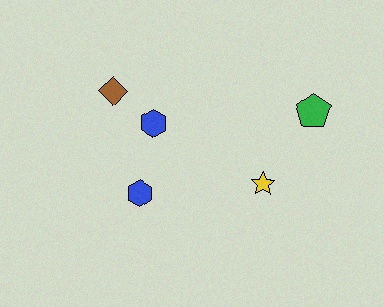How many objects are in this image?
There are 5 objects.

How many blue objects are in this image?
There are 2 blue objects.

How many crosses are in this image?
There are no crosses.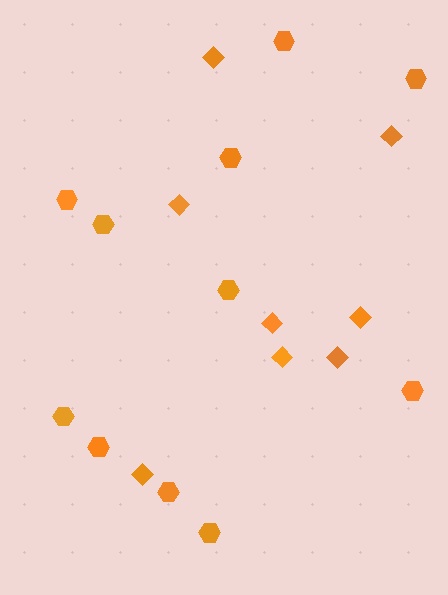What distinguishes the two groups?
There are 2 groups: one group of hexagons (11) and one group of diamonds (8).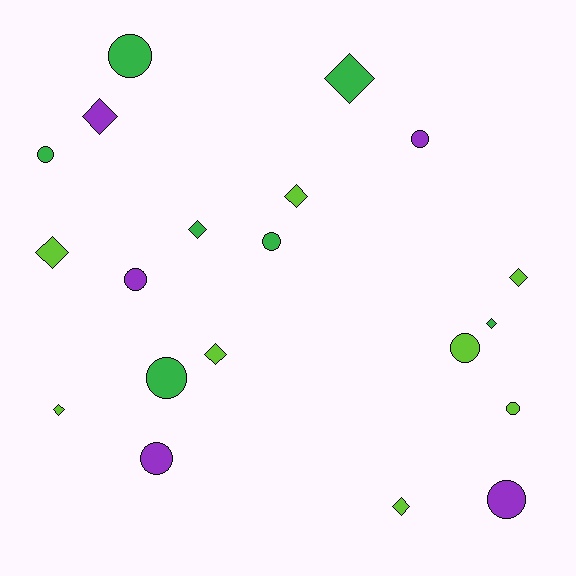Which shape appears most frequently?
Circle, with 10 objects.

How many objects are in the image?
There are 20 objects.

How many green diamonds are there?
There are 3 green diamonds.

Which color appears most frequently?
Lime, with 8 objects.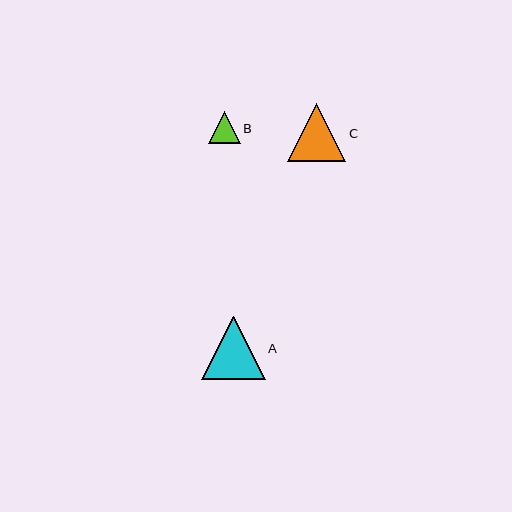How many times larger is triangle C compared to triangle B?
Triangle C is approximately 1.8 times the size of triangle B.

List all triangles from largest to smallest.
From largest to smallest: A, C, B.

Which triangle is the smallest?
Triangle B is the smallest with a size of approximately 32 pixels.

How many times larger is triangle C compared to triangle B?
Triangle C is approximately 1.8 times the size of triangle B.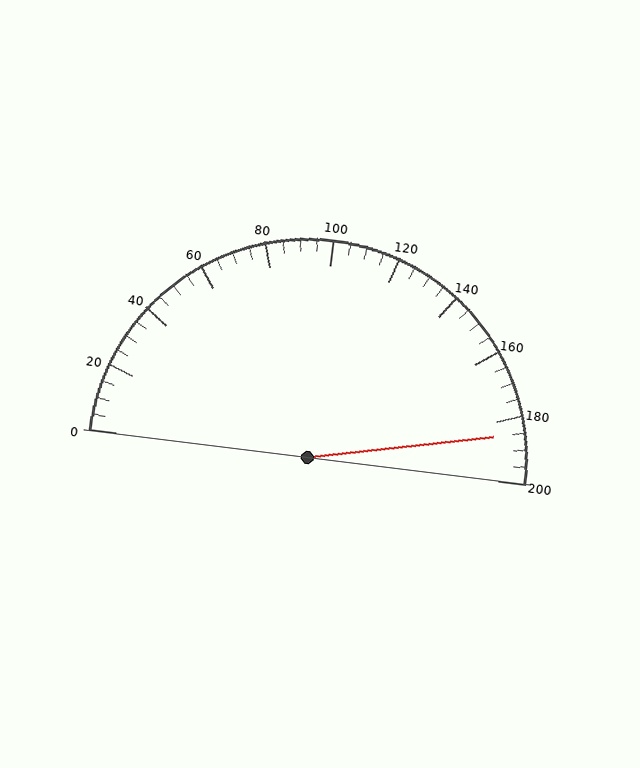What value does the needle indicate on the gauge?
The needle indicates approximately 185.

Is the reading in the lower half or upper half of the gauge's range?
The reading is in the upper half of the range (0 to 200).